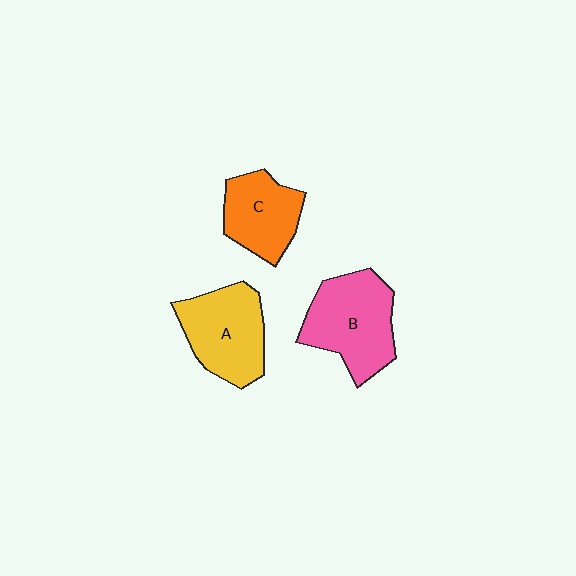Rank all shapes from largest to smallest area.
From largest to smallest: B (pink), A (yellow), C (orange).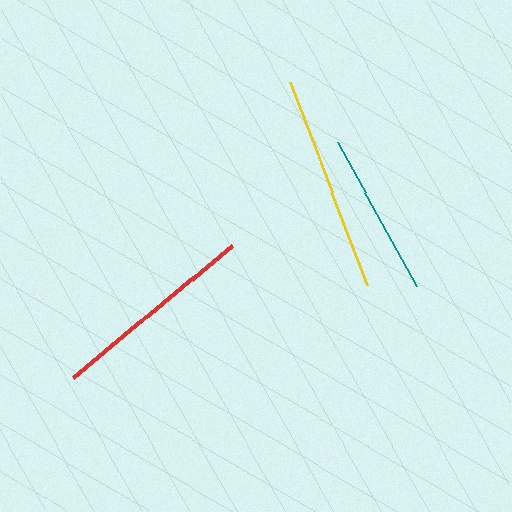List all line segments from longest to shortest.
From longest to shortest: yellow, red, teal.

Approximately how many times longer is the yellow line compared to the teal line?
The yellow line is approximately 1.3 times the length of the teal line.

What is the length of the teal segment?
The teal segment is approximately 165 pixels long.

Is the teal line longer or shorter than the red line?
The red line is longer than the teal line.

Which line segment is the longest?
The yellow line is the longest at approximately 216 pixels.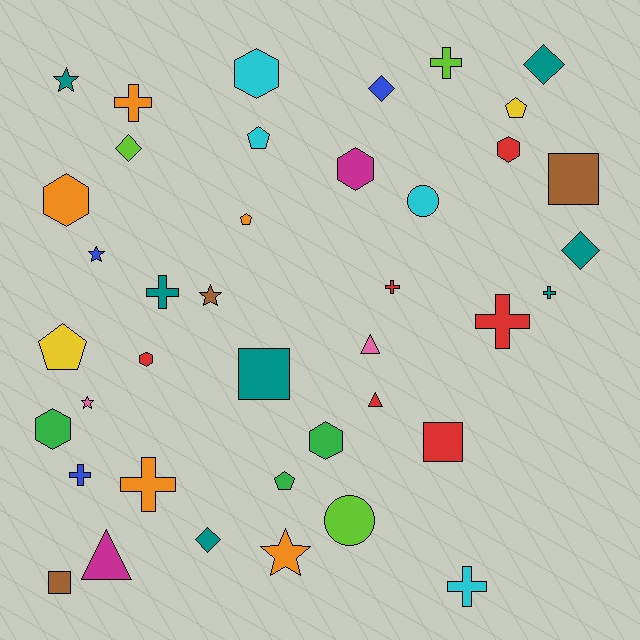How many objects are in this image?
There are 40 objects.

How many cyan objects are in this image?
There are 4 cyan objects.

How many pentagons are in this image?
There are 5 pentagons.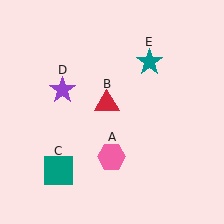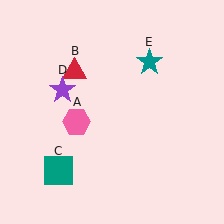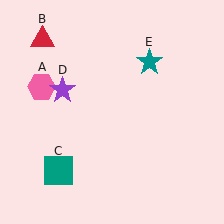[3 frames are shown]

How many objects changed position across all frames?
2 objects changed position: pink hexagon (object A), red triangle (object B).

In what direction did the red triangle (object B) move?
The red triangle (object B) moved up and to the left.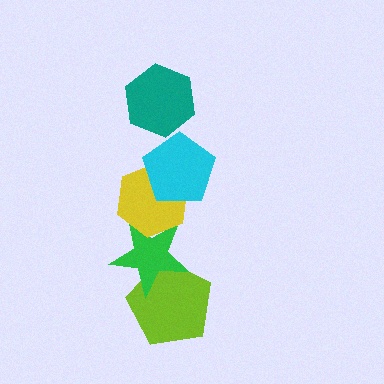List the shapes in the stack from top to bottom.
From top to bottom: the teal hexagon, the cyan pentagon, the yellow hexagon, the green star, the lime pentagon.